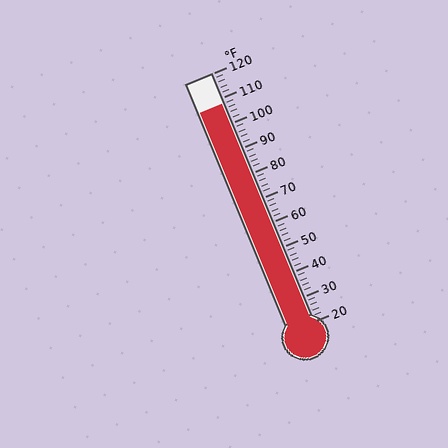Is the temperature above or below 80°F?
The temperature is above 80°F.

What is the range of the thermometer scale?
The thermometer scale ranges from 20°F to 120°F.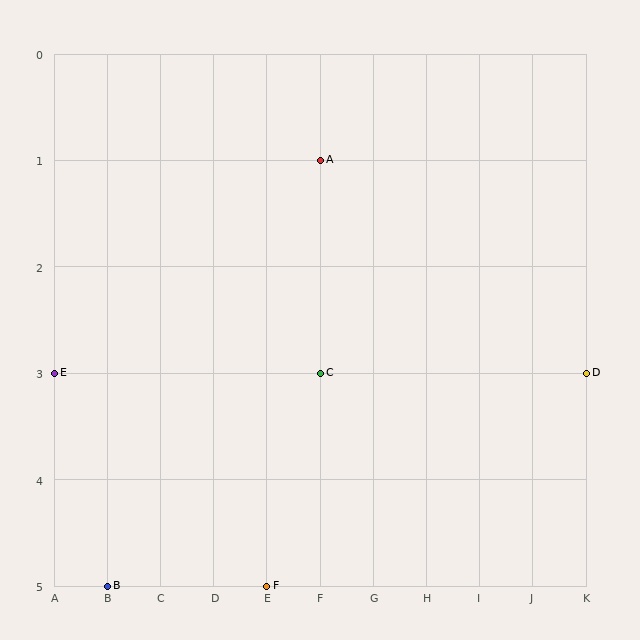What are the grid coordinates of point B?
Point B is at grid coordinates (B, 5).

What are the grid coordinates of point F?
Point F is at grid coordinates (E, 5).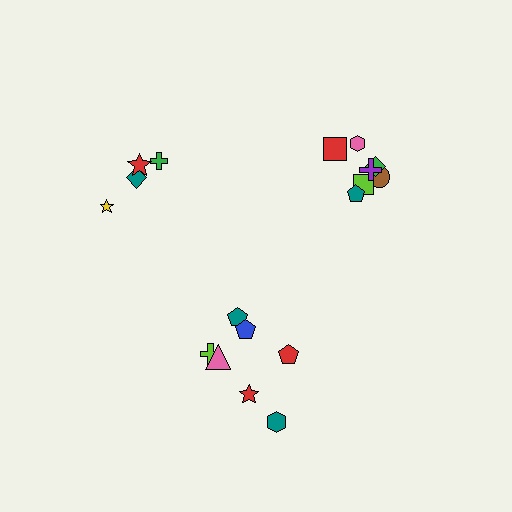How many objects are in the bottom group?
There are 7 objects.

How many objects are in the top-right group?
There are 7 objects.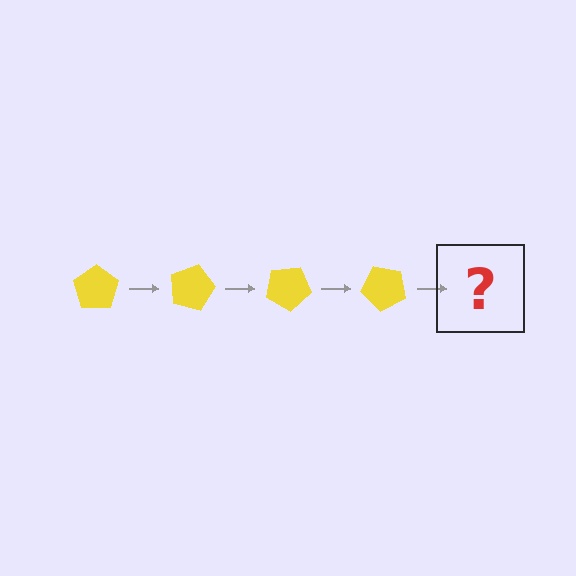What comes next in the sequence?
The next element should be a yellow pentagon rotated 60 degrees.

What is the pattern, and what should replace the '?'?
The pattern is that the pentagon rotates 15 degrees each step. The '?' should be a yellow pentagon rotated 60 degrees.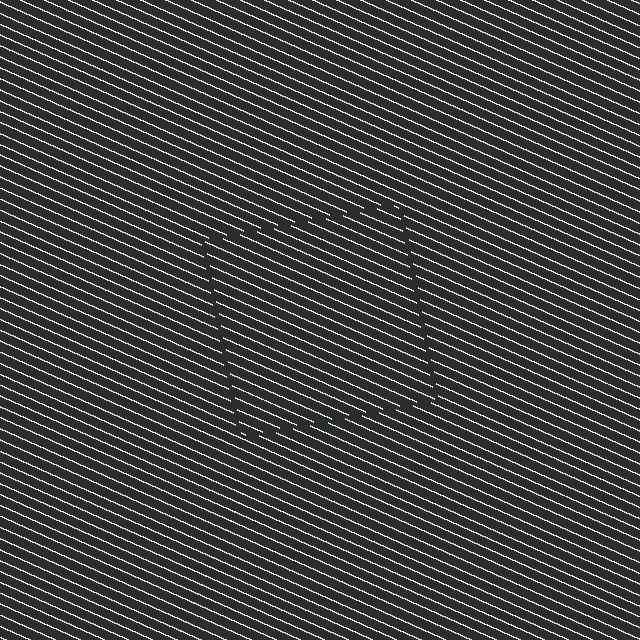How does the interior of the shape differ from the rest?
The interior of the shape contains the same grating, shifted by half a period — the contour is defined by the phase discontinuity where line-ends from the inner and outer gratings abut.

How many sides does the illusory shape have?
4 sides — the line-ends trace a square.